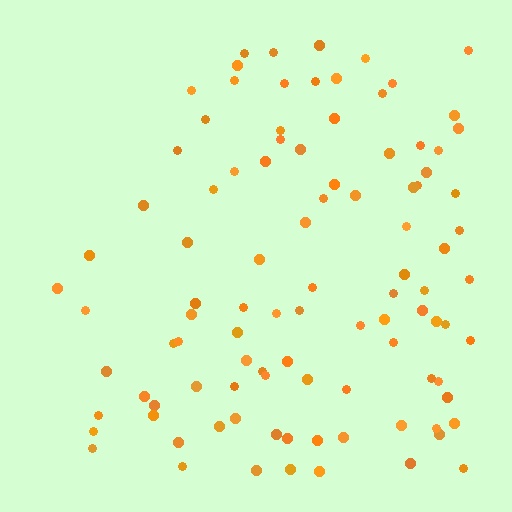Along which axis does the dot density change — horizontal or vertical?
Horizontal.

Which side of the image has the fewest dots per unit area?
The left.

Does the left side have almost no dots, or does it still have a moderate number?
Still a moderate number, just noticeably fewer than the right.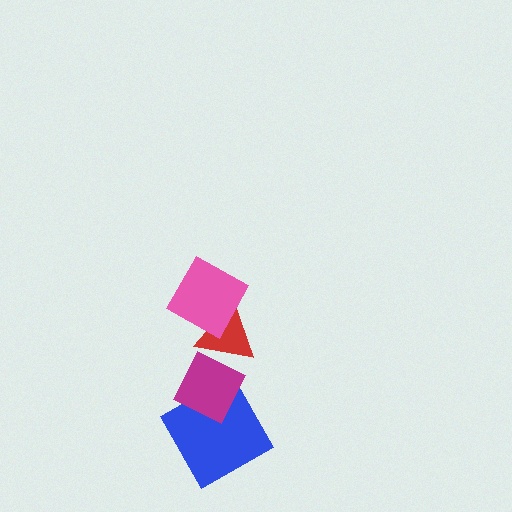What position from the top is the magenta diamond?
The magenta diamond is 3rd from the top.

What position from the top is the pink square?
The pink square is 1st from the top.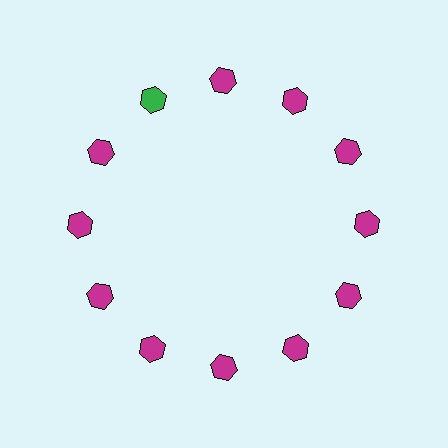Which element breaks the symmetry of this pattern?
The green hexagon at roughly the 11 o'clock position breaks the symmetry. All other shapes are magenta hexagons.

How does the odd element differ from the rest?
It has a different color: green instead of magenta.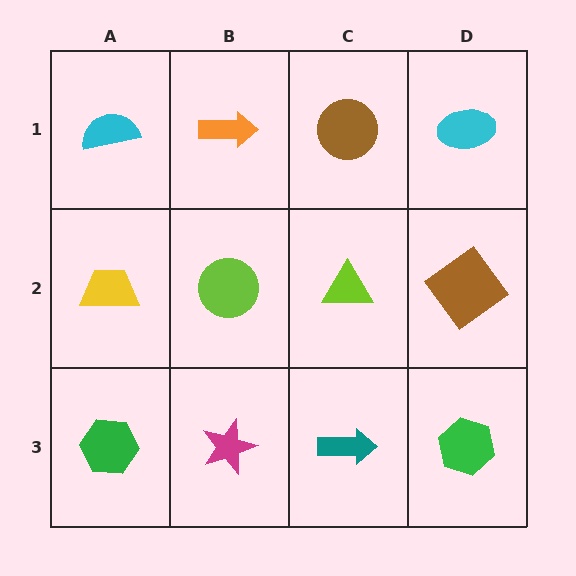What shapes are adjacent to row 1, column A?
A yellow trapezoid (row 2, column A), an orange arrow (row 1, column B).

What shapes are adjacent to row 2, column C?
A brown circle (row 1, column C), a teal arrow (row 3, column C), a lime circle (row 2, column B), a brown diamond (row 2, column D).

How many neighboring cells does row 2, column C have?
4.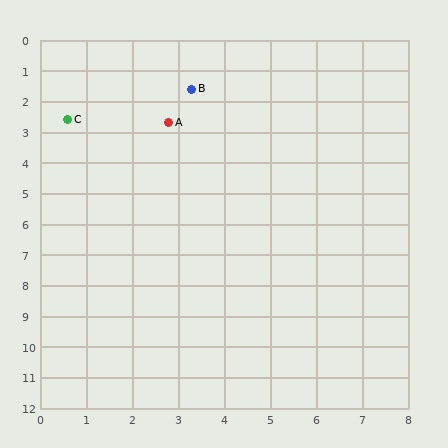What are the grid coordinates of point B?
Point B is at approximately (3.3, 1.6).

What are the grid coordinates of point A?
Point A is at approximately (2.8, 2.7).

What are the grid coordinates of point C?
Point C is at approximately (0.6, 2.6).